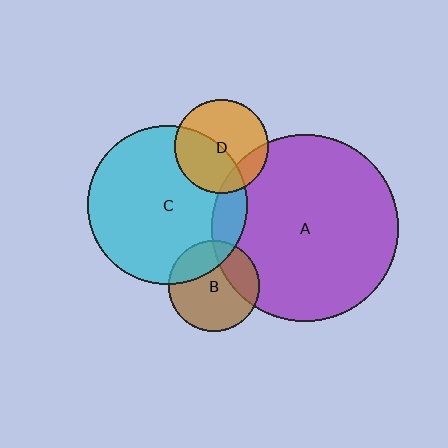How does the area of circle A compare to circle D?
Approximately 4.0 times.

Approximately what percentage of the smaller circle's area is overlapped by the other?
Approximately 10%.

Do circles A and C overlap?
Yes.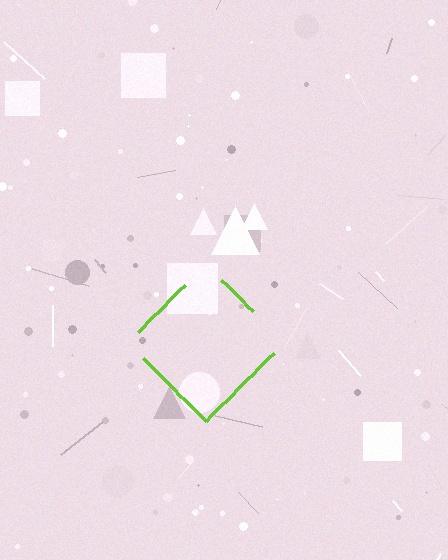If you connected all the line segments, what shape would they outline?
They would outline a diamond.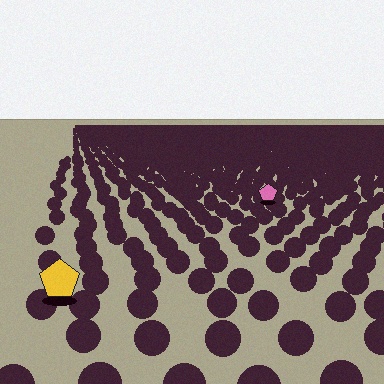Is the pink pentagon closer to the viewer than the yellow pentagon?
No. The yellow pentagon is closer — you can tell from the texture gradient: the ground texture is coarser near it.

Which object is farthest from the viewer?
The pink pentagon is farthest from the viewer. It appears smaller and the ground texture around it is denser.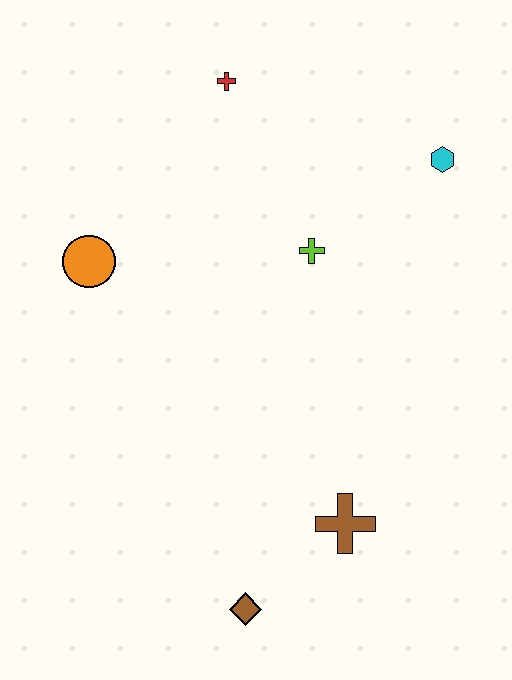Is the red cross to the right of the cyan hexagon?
No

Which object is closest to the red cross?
The lime cross is closest to the red cross.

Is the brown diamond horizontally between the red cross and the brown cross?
Yes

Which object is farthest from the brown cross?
The red cross is farthest from the brown cross.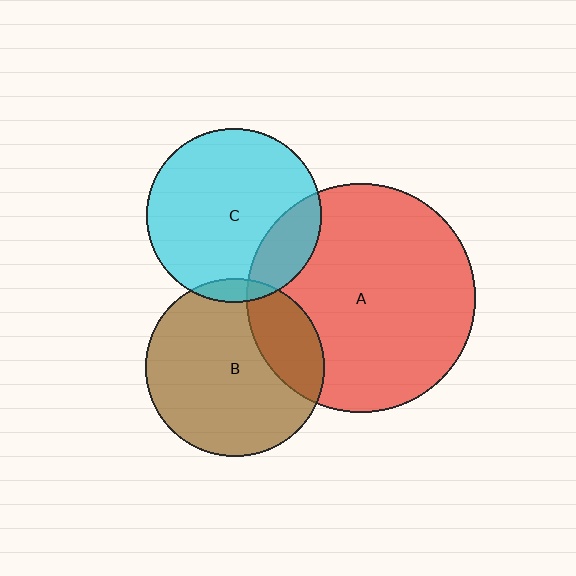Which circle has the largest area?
Circle A (red).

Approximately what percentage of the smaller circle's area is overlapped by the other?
Approximately 25%.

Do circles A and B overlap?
Yes.